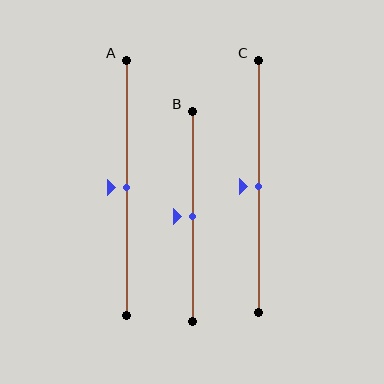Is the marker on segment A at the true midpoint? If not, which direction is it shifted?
Yes, the marker on segment A is at the true midpoint.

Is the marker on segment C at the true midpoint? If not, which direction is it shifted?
Yes, the marker on segment C is at the true midpoint.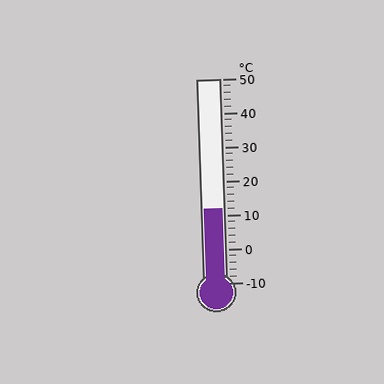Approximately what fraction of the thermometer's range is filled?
The thermometer is filled to approximately 35% of its range.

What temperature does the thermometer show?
The thermometer shows approximately 12°C.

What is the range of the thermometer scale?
The thermometer scale ranges from -10°C to 50°C.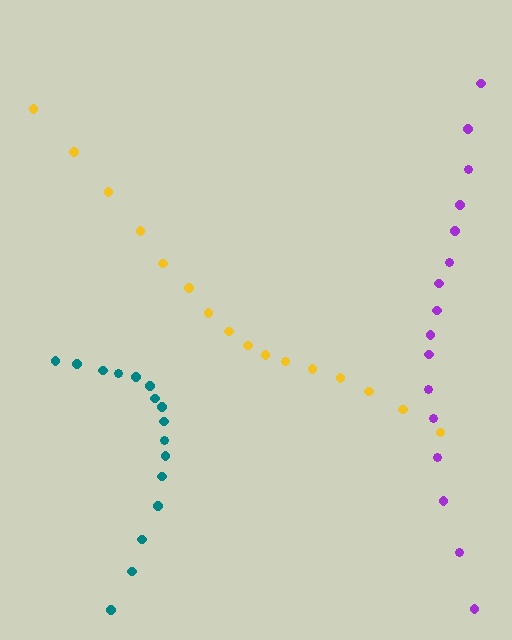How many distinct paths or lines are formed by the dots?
There are 3 distinct paths.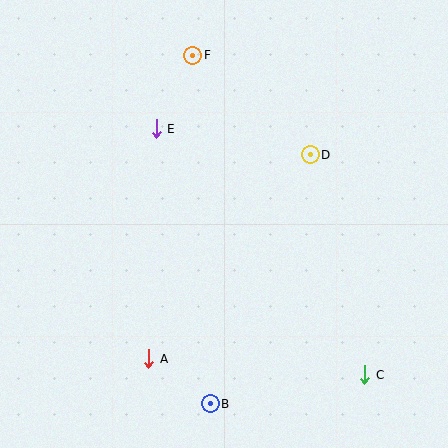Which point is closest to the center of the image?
Point D at (310, 155) is closest to the center.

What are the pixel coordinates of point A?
Point A is at (149, 359).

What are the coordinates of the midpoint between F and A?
The midpoint between F and A is at (171, 207).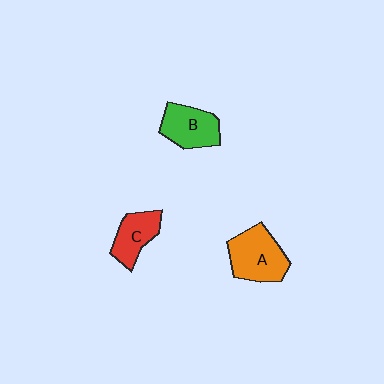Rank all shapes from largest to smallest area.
From largest to smallest: A (orange), B (green), C (red).